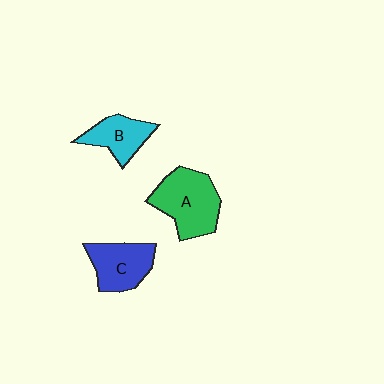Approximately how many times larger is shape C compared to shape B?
Approximately 1.2 times.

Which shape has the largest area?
Shape A (green).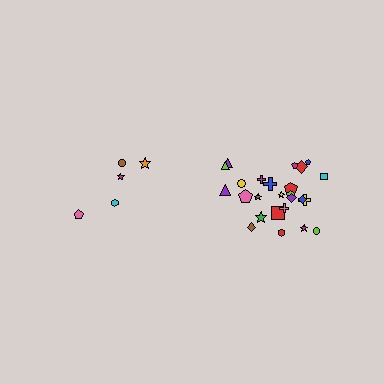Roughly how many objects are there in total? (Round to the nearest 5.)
Roughly 30 objects in total.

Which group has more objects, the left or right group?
The right group.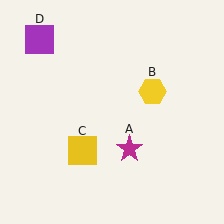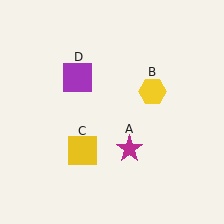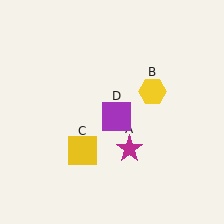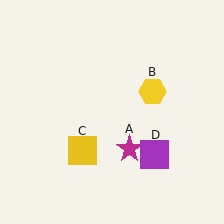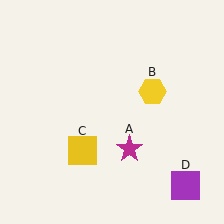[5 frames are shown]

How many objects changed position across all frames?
1 object changed position: purple square (object D).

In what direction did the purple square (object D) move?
The purple square (object D) moved down and to the right.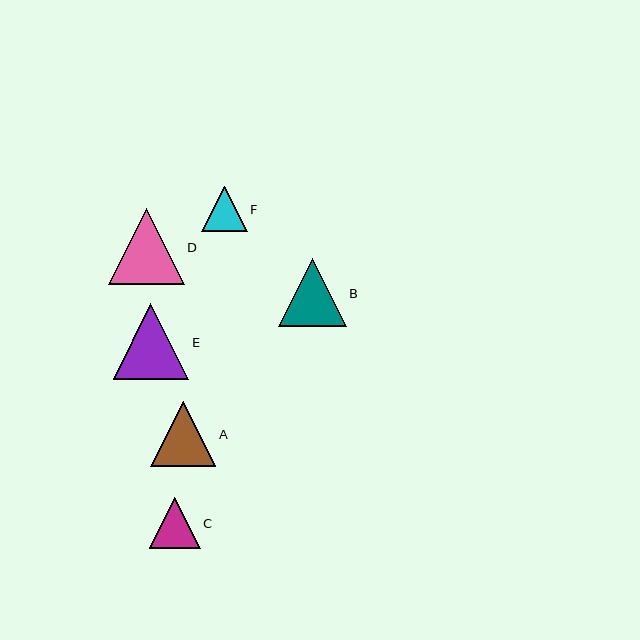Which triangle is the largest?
Triangle D is the largest with a size of approximately 76 pixels.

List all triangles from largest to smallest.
From largest to smallest: D, E, B, A, C, F.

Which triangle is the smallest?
Triangle F is the smallest with a size of approximately 45 pixels.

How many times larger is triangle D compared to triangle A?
Triangle D is approximately 1.2 times the size of triangle A.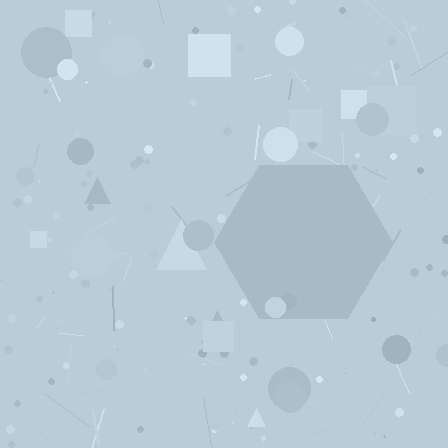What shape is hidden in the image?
A hexagon is hidden in the image.